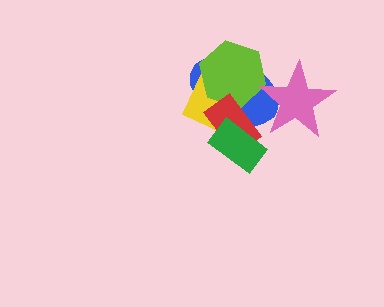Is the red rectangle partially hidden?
Yes, it is partially covered by another shape.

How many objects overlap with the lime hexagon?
3 objects overlap with the lime hexagon.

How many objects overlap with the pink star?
1 object overlaps with the pink star.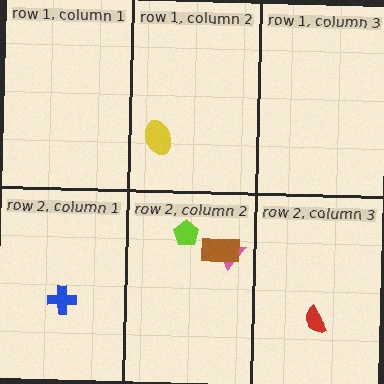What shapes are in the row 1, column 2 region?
The yellow ellipse.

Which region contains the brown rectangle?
The row 2, column 2 region.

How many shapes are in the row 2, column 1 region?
1.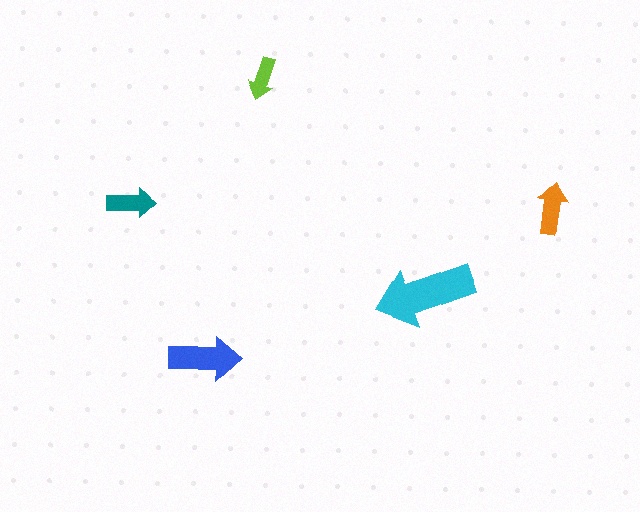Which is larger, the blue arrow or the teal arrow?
The blue one.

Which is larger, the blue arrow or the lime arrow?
The blue one.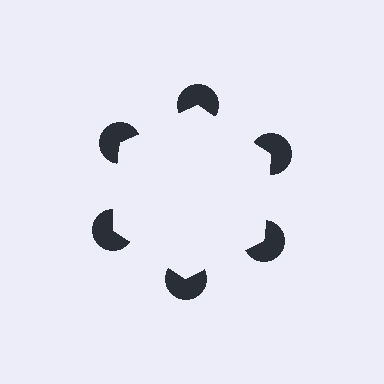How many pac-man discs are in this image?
There are 6 — one at each vertex of the illusory hexagon.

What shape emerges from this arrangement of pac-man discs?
An illusory hexagon — its edges are inferred from the aligned wedge cuts in the pac-man discs, not physically drawn.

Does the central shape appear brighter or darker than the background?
It typically appears slightly brighter than the background, even though no actual brightness change is drawn.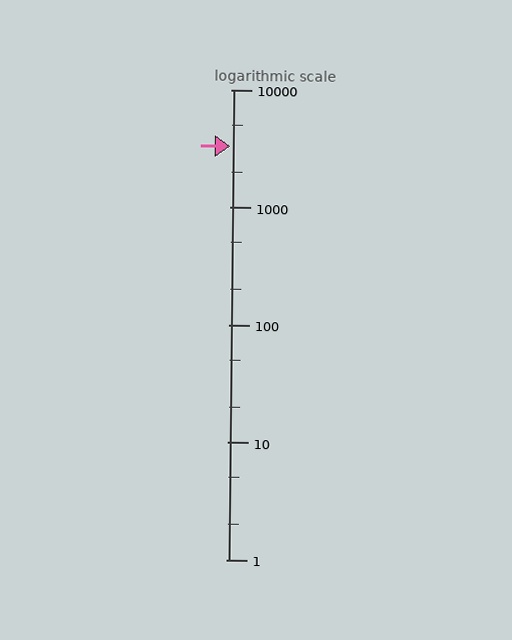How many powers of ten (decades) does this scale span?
The scale spans 4 decades, from 1 to 10000.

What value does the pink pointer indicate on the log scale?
The pointer indicates approximately 3300.